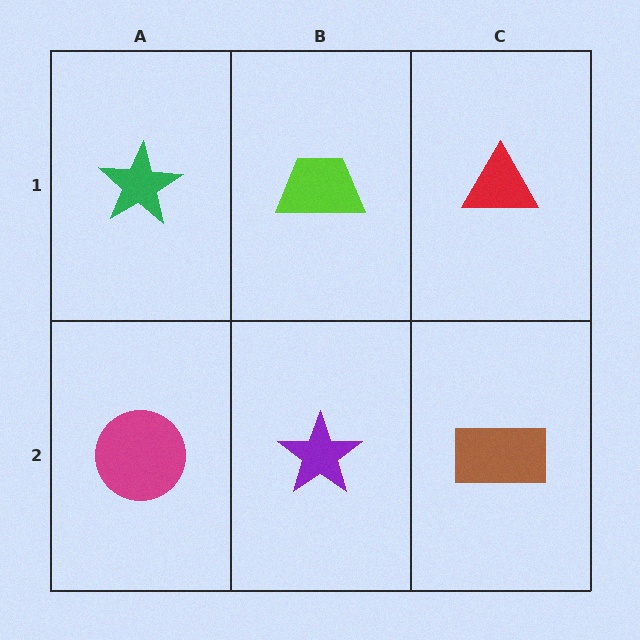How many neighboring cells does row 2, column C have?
2.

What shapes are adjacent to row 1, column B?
A purple star (row 2, column B), a green star (row 1, column A), a red triangle (row 1, column C).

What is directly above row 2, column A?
A green star.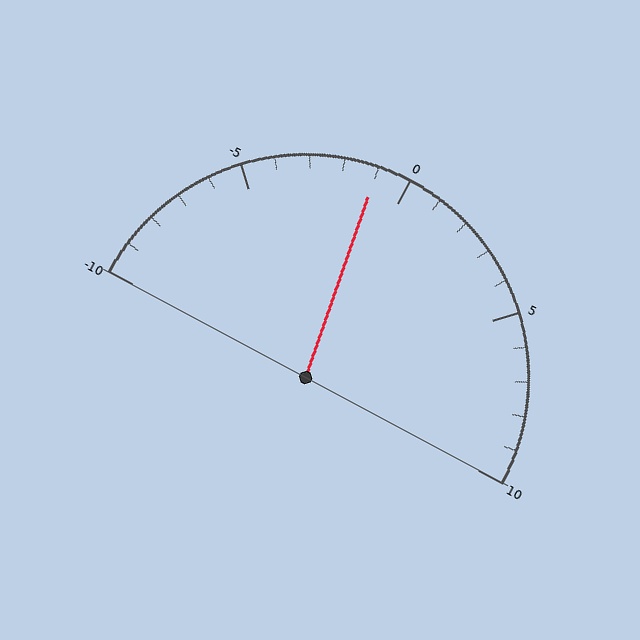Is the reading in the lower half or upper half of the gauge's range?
The reading is in the lower half of the range (-10 to 10).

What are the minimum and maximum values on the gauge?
The gauge ranges from -10 to 10.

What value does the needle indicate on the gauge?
The needle indicates approximately -1.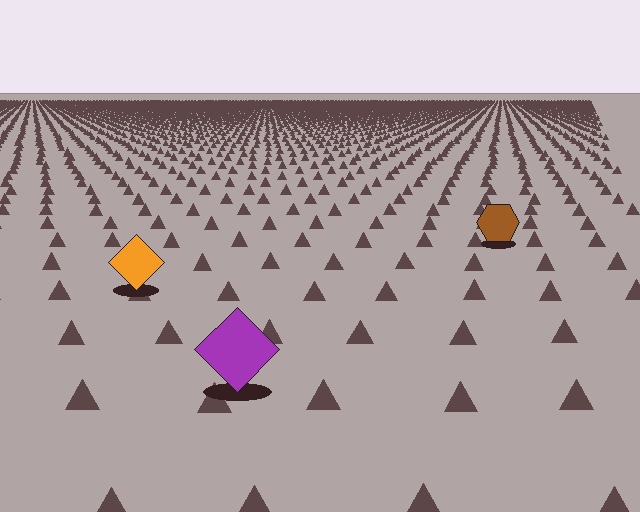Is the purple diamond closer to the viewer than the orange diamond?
Yes. The purple diamond is closer — you can tell from the texture gradient: the ground texture is coarser near it.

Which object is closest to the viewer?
The purple diamond is closest. The texture marks near it are larger and more spread out.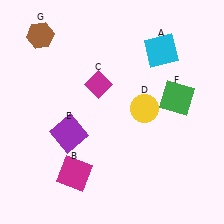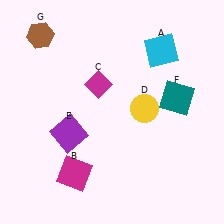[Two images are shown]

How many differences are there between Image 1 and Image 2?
There is 1 difference between the two images.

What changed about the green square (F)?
In Image 1, F is green. In Image 2, it changed to teal.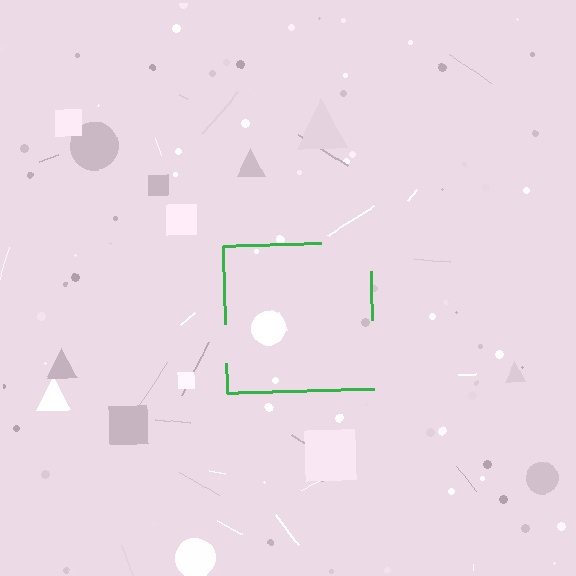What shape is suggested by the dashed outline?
The dashed outline suggests a square.